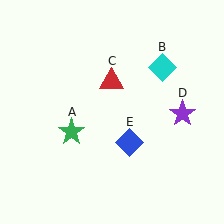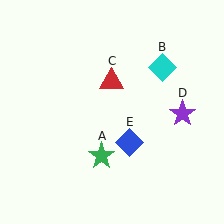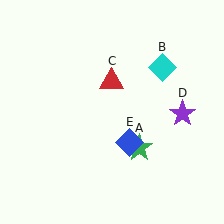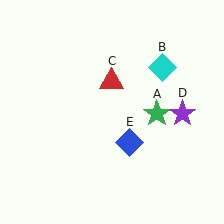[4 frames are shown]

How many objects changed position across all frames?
1 object changed position: green star (object A).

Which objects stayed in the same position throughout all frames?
Cyan diamond (object B) and red triangle (object C) and purple star (object D) and blue diamond (object E) remained stationary.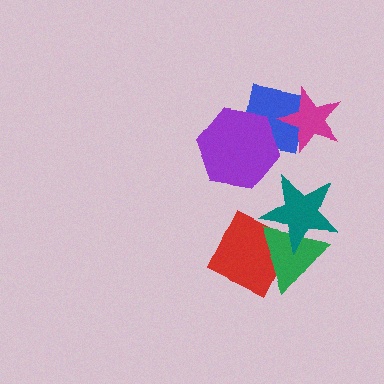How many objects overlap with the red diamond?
2 objects overlap with the red diamond.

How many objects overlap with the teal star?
2 objects overlap with the teal star.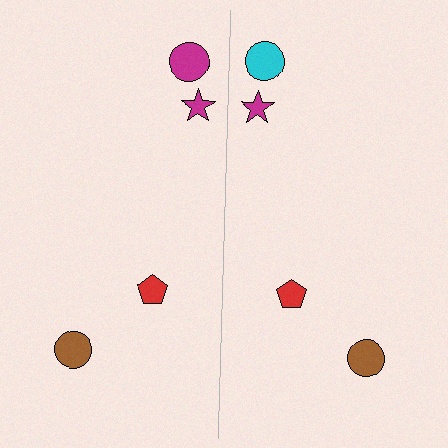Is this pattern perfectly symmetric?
No, the pattern is not perfectly symmetric. The cyan circle on the right side breaks the symmetry — its mirror counterpart is magenta.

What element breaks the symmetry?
The cyan circle on the right side breaks the symmetry — its mirror counterpart is magenta.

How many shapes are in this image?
There are 8 shapes in this image.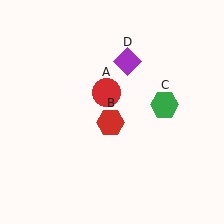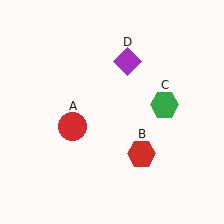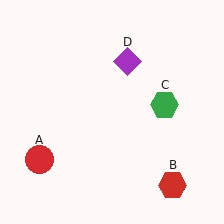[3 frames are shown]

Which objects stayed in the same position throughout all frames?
Green hexagon (object C) and purple diamond (object D) remained stationary.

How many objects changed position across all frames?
2 objects changed position: red circle (object A), red hexagon (object B).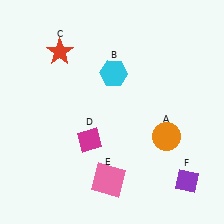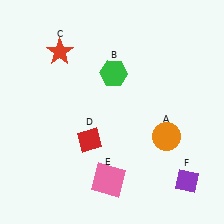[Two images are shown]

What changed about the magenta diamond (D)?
In Image 1, D is magenta. In Image 2, it changed to red.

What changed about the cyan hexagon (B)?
In Image 1, B is cyan. In Image 2, it changed to green.